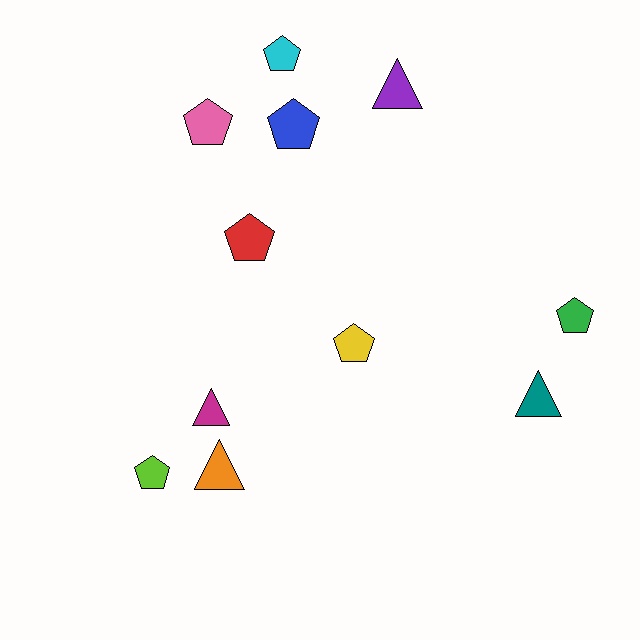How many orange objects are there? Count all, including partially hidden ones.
There is 1 orange object.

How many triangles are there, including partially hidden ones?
There are 4 triangles.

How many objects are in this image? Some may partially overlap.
There are 11 objects.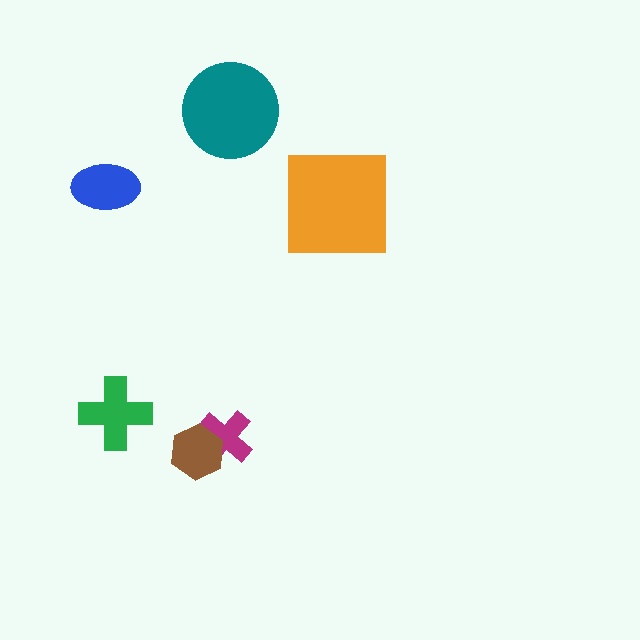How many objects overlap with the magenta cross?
1 object overlaps with the magenta cross.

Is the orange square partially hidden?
No, no other shape covers it.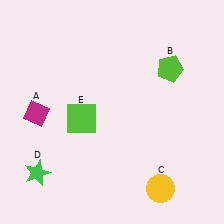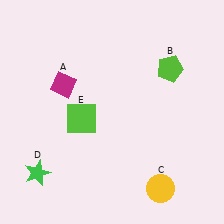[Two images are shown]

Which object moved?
The magenta diamond (A) moved up.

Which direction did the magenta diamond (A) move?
The magenta diamond (A) moved up.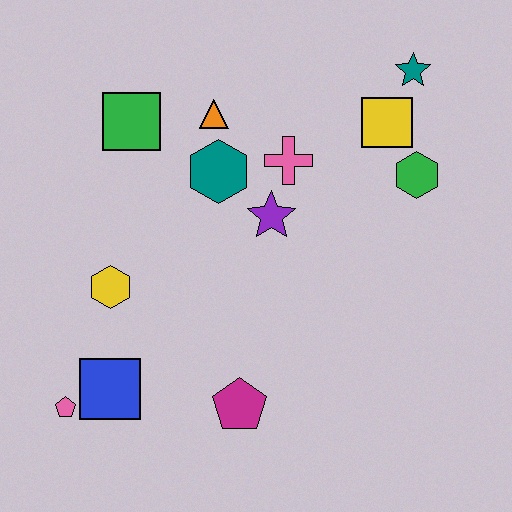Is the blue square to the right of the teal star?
No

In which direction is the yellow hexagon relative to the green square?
The yellow hexagon is below the green square.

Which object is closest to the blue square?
The pink pentagon is closest to the blue square.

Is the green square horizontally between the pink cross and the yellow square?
No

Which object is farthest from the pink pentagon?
The teal star is farthest from the pink pentagon.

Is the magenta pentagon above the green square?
No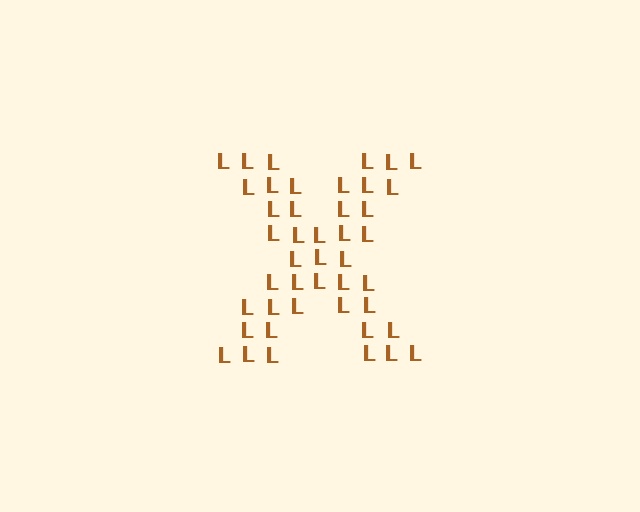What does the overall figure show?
The overall figure shows the letter X.